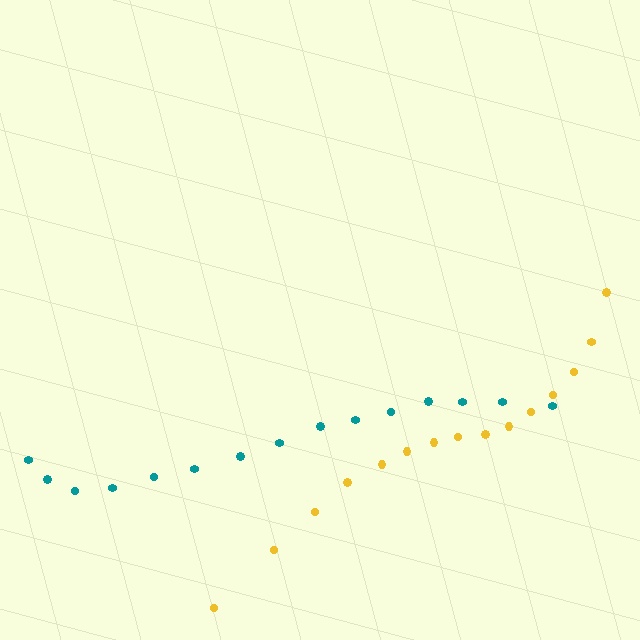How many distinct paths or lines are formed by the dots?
There are 2 distinct paths.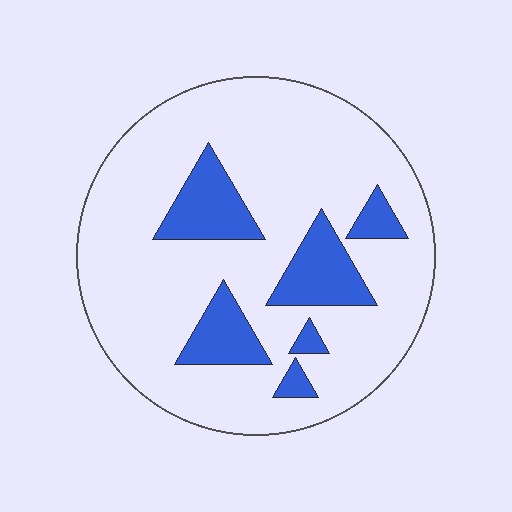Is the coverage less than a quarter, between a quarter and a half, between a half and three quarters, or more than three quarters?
Less than a quarter.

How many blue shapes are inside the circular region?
6.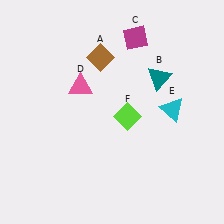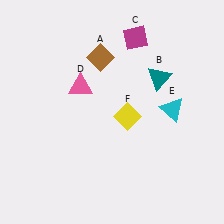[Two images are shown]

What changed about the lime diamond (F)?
In Image 1, F is lime. In Image 2, it changed to yellow.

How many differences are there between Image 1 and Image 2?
There is 1 difference between the two images.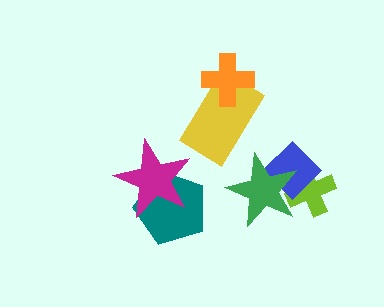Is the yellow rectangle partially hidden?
Yes, it is partially covered by another shape.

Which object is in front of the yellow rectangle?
The orange cross is in front of the yellow rectangle.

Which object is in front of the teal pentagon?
The magenta star is in front of the teal pentagon.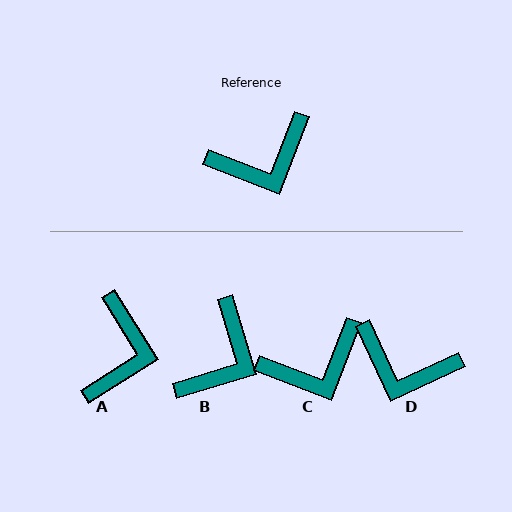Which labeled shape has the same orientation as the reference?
C.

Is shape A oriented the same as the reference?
No, it is off by about 53 degrees.